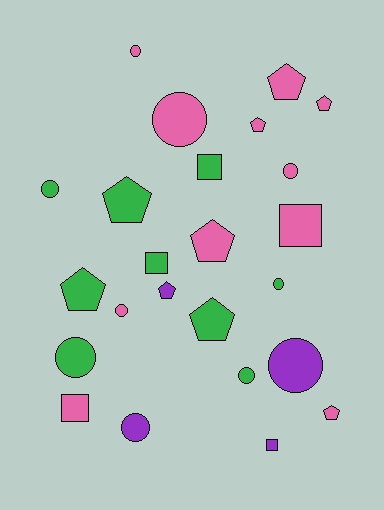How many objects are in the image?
There are 24 objects.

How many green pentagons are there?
There are 3 green pentagons.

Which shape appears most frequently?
Circle, with 10 objects.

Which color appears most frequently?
Pink, with 11 objects.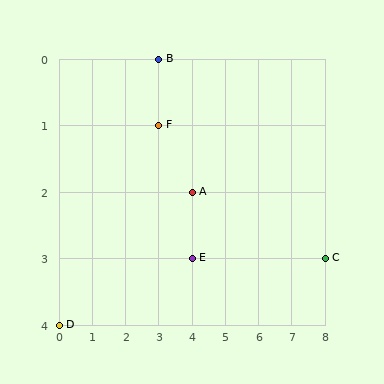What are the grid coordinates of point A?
Point A is at grid coordinates (4, 2).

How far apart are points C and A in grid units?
Points C and A are 4 columns and 1 row apart (about 4.1 grid units diagonally).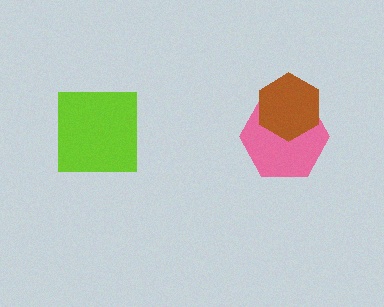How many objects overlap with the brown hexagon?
1 object overlaps with the brown hexagon.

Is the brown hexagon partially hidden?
No, no other shape covers it.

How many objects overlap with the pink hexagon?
1 object overlaps with the pink hexagon.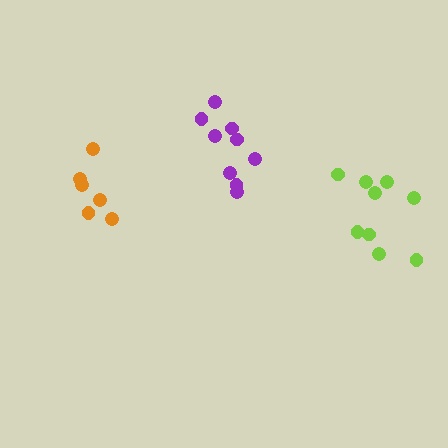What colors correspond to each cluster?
The clusters are colored: purple, orange, lime.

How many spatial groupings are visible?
There are 3 spatial groupings.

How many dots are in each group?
Group 1: 9 dots, Group 2: 6 dots, Group 3: 9 dots (24 total).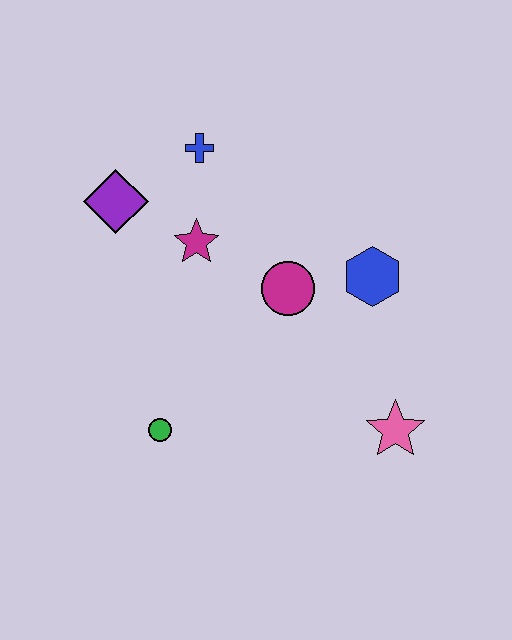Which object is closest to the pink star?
The blue hexagon is closest to the pink star.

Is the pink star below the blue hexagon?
Yes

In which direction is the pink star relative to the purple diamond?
The pink star is to the right of the purple diamond.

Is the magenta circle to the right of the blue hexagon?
No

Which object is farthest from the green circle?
The blue cross is farthest from the green circle.